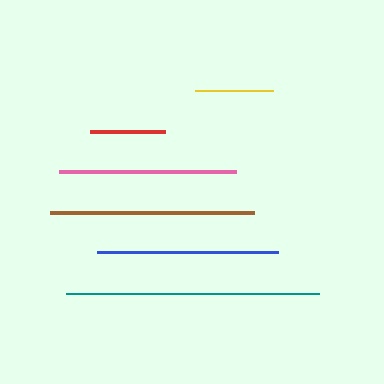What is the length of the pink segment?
The pink segment is approximately 178 pixels long.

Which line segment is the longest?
The teal line is the longest at approximately 253 pixels.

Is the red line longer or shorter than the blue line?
The blue line is longer than the red line.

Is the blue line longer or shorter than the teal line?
The teal line is longer than the blue line.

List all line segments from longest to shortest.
From longest to shortest: teal, brown, blue, pink, yellow, red.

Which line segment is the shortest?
The red line is the shortest at approximately 75 pixels.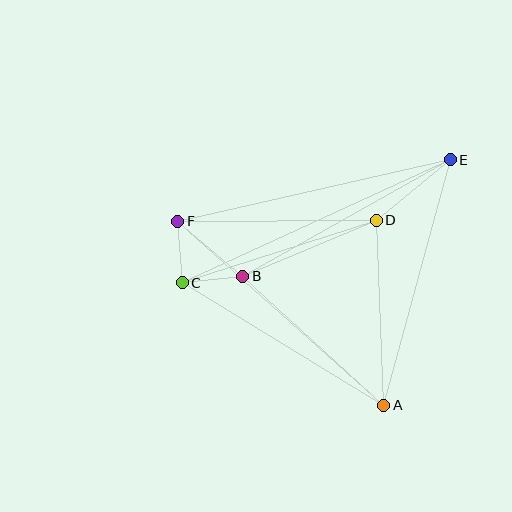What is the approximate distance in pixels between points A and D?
The distance between A and D is approximately 185 pixels.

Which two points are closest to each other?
Points B and C are closest to each other.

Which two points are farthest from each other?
Points C and E are farthest from each other.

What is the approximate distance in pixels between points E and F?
The distance between E and F is approximately 279 pixels.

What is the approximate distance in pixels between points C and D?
The distance between C and D is approximately 204 pixels.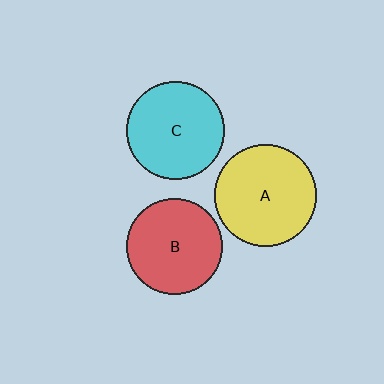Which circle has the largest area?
Circle A (yellow).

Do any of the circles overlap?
No, none of the circles overlap.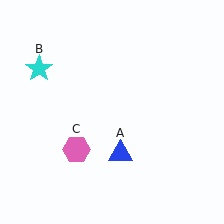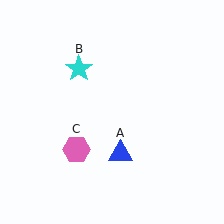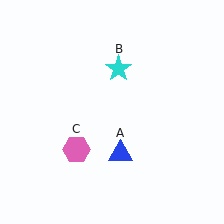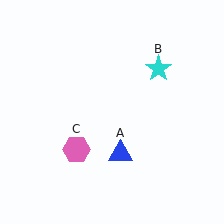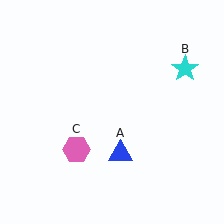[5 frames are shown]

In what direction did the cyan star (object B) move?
The cyan star (object B) moved right.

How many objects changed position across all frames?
1 object changed position: cyan star (object B).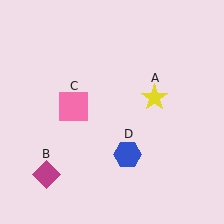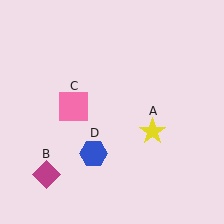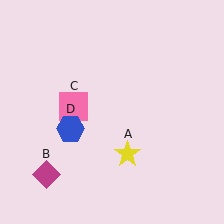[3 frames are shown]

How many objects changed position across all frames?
2 objects changed position: yellow star (object A), blue hexagon (object D).